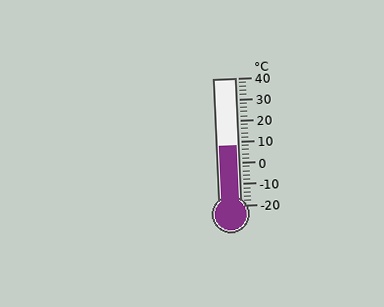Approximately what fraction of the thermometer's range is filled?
The thermometer is filled to approximately 45% of its range.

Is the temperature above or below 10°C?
The temperature is below 10°C.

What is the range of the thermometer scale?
The thermometer scale ranges from -20°C to 40°C.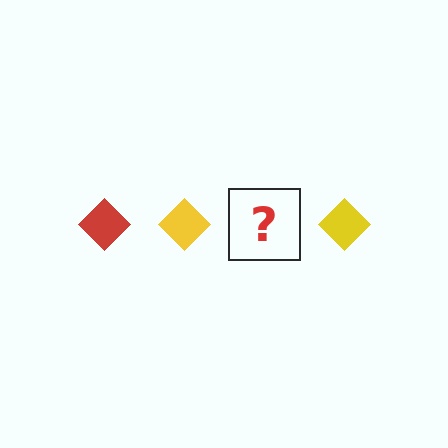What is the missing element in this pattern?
The missing element is a red diamond.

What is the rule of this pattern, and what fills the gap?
The rule is that the pattern cycles through red, yellow diamonds. The gap should be filled with a red diamond.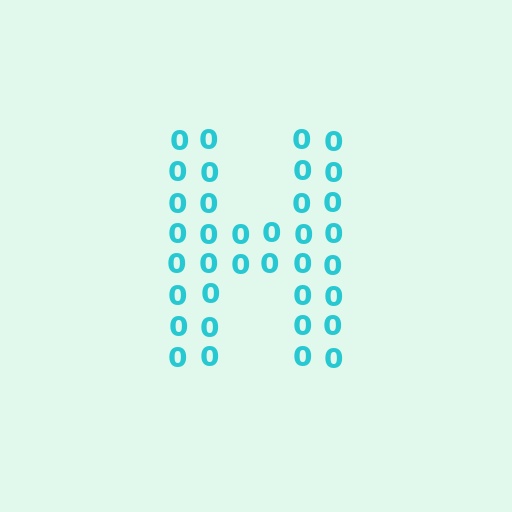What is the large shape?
The large shape is the letter H.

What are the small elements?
The small elements are digit 0's.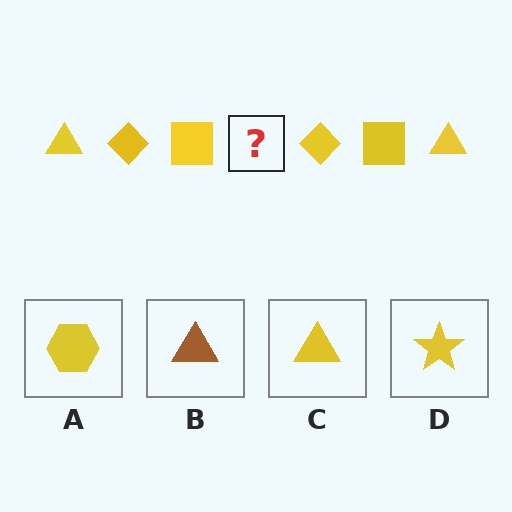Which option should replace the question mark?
Option C.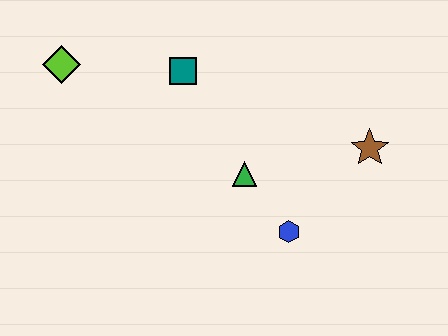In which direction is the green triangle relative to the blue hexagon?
The green triangle is above the blue hexagon.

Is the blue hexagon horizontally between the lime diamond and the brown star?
Yes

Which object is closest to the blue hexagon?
The green triangle is closest to the blue hexagon.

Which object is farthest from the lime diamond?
The brown star is farthest from the lime diamond.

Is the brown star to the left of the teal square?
No